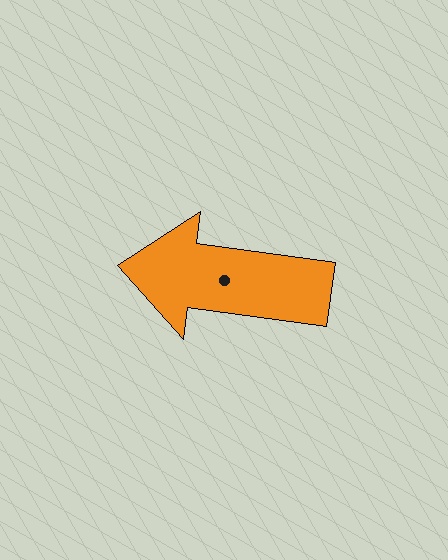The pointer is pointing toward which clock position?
Roughly 9 o'clock.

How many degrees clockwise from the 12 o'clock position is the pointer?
Approximately 278 degrees.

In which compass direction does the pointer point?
West.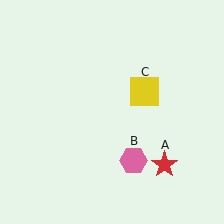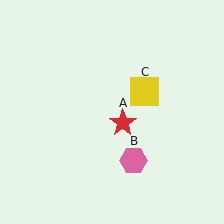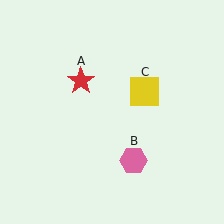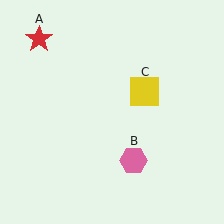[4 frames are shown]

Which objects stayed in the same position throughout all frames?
Pink hexagon (object B) and yellow square (object C) remained stationary.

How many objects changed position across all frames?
1 object changed position: red star (object A).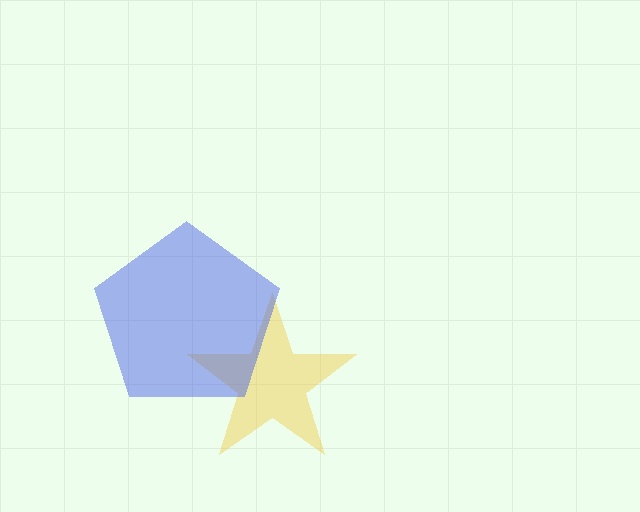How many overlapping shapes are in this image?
There are 2 overlapping shapes in the image.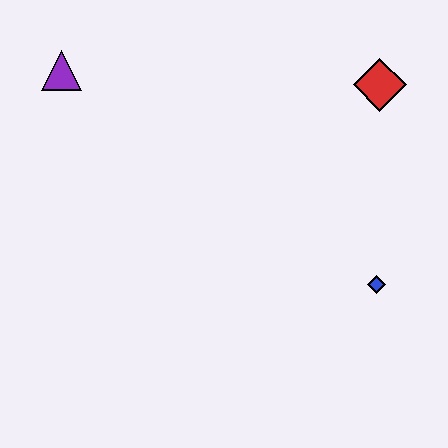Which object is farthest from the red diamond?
The purple triangle is farthest from the red diamond.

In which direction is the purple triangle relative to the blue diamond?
The purple triangle is to the left of the blue diamond.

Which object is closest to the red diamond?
The blue diamond is closest to the red diamond.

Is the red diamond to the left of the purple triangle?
No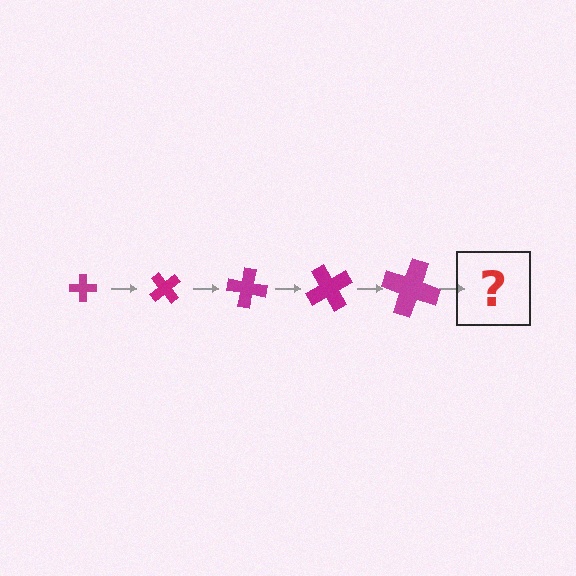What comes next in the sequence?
The next element should be a cross, larger than the previous one and rotated 250 degrees from the start.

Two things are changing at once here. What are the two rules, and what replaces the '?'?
The two rules are that the cross grows larger each step and it rotates 50 degrees each step. The '?' should be a cross, larger than the previous one and rotated 250 degrees from the start.